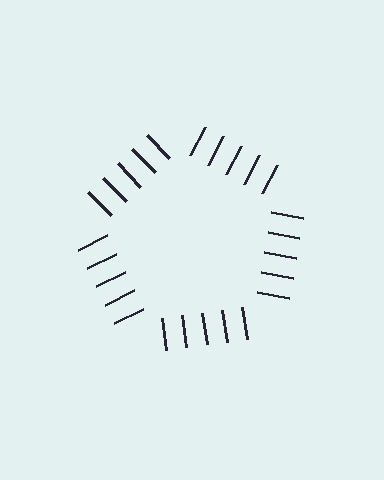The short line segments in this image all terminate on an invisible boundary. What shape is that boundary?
An illusory pentagon — the line segments terminate on its edges but no continuous stroke is drawn.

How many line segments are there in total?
25 — 5 along each of the 5 edges.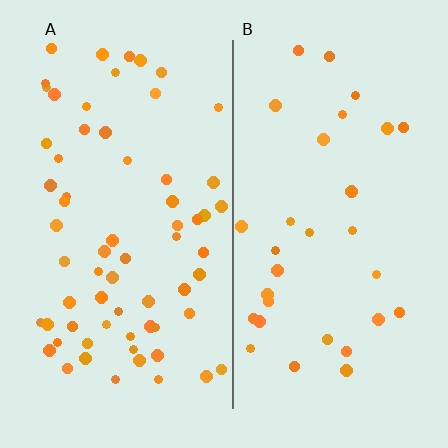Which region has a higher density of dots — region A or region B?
A (the left).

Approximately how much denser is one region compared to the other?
Approximately 2.1× — region A over region B.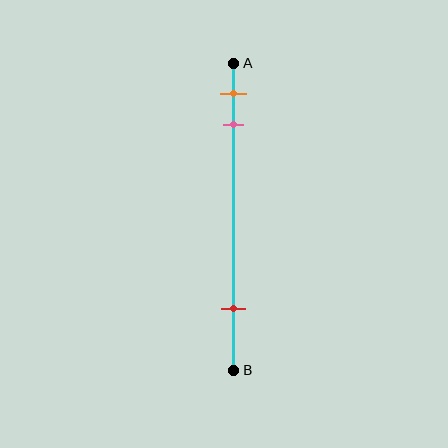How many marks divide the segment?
There are 3 marks dividing the segment.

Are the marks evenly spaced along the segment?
No, the marks are not evenly spaced.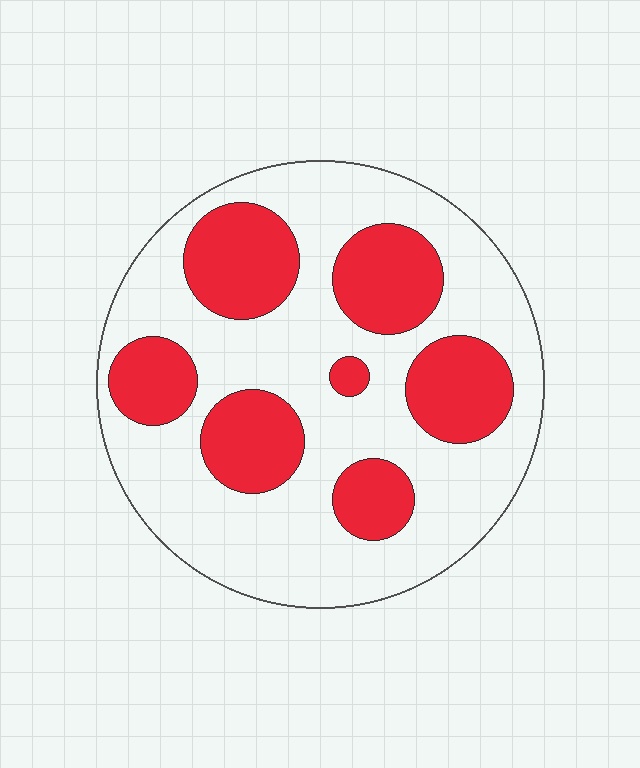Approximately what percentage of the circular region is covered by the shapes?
Approximately 35%.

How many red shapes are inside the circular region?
7.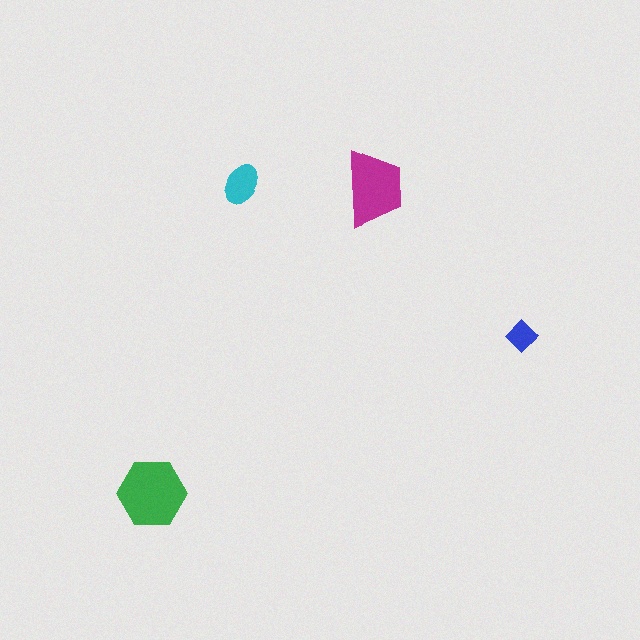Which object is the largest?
The green hexagon.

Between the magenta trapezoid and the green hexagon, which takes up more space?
The green hexagon.